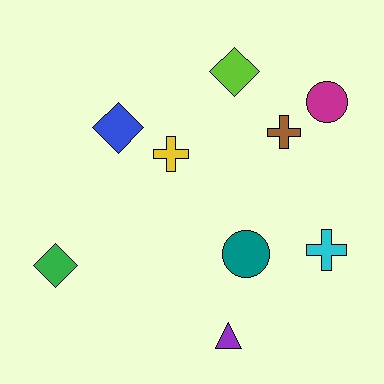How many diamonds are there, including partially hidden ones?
There are 3 diamonds.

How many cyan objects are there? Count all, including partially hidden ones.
There is 1 cyan object.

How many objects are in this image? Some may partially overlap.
There are 9 objects.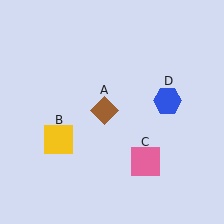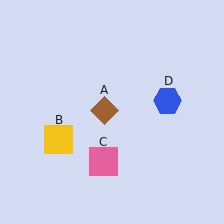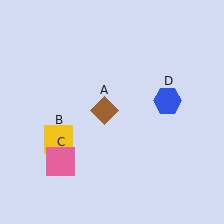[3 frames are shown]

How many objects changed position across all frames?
1 object changed position: pink square (object C).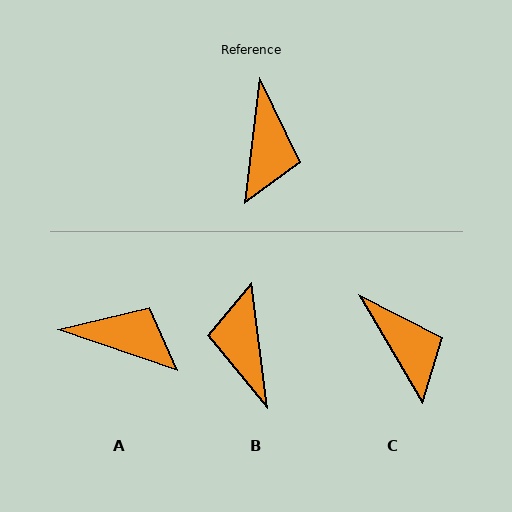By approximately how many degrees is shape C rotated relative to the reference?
Approximately 37 degrees counter-clockwise.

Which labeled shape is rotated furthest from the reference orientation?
B, about 166 degrees away.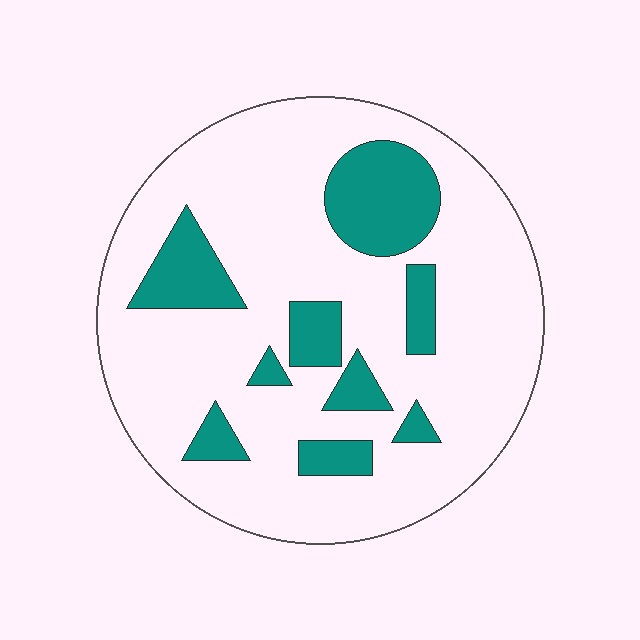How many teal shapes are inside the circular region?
9.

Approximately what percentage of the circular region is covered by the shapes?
Approximately 20%.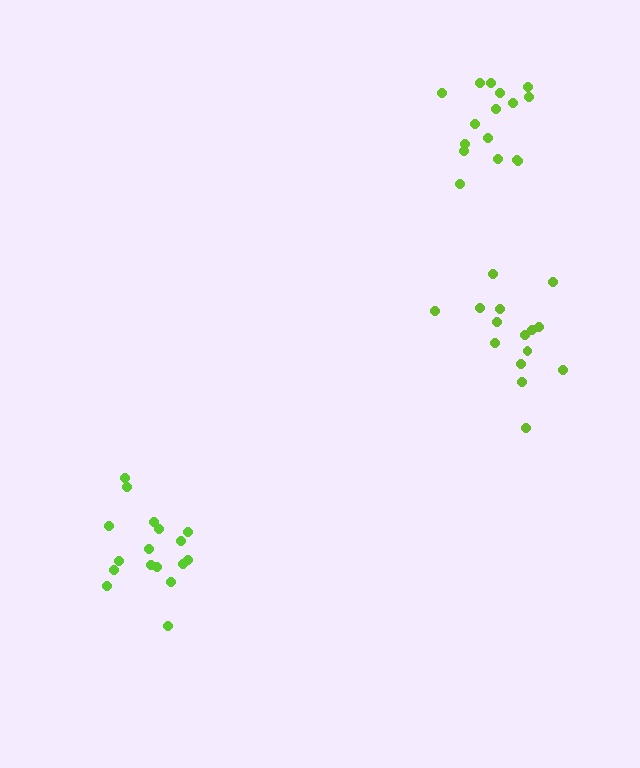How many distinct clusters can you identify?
There are 3 distinct clusters.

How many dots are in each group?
Group 1: 15 dots, Group 2: 17 dots, Group 3: 16 dots (48 total).